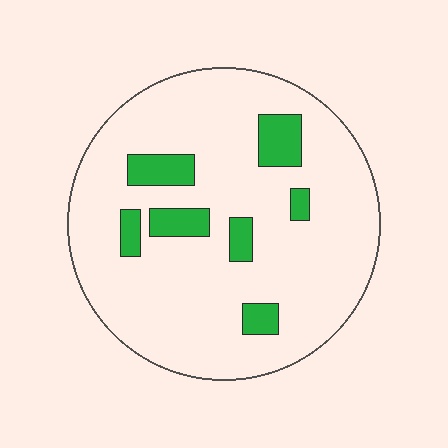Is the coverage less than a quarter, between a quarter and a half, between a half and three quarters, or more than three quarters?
Less than a quarter.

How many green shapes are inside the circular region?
7.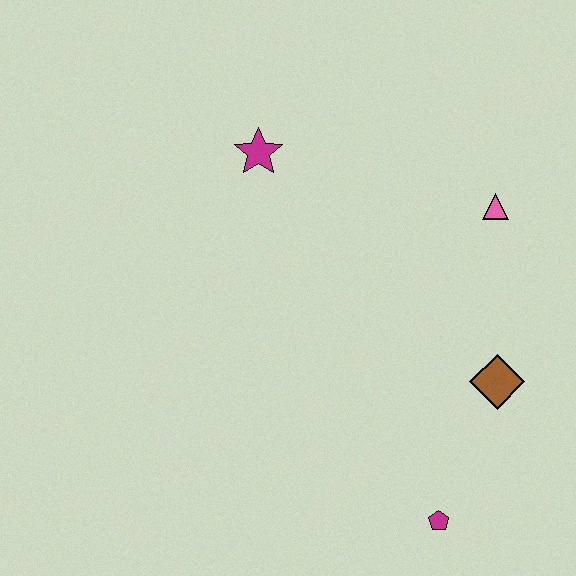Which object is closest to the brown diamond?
The magenta pentagon is closest to the brown diamond.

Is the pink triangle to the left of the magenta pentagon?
No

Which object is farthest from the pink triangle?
The magenta pentagon is farthest from the pink triangle.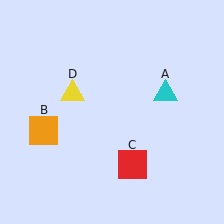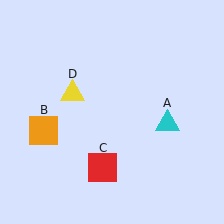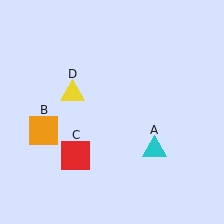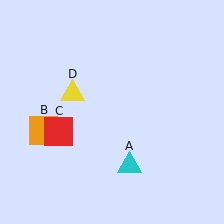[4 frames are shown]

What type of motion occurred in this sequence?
The cyan triangle (object A), red square (object C) rotated clockwise around the center of the scene.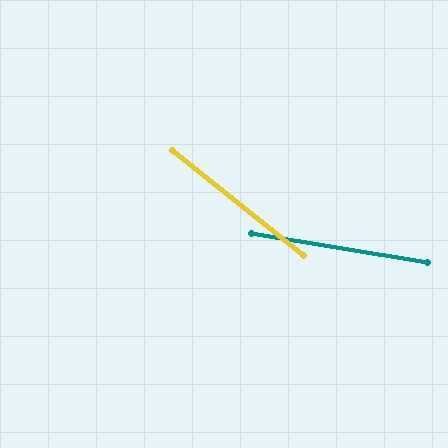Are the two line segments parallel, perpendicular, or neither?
Neither parallel nor perpendicular — they differ by about 29°.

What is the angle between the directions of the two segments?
Approximately 29 degrees.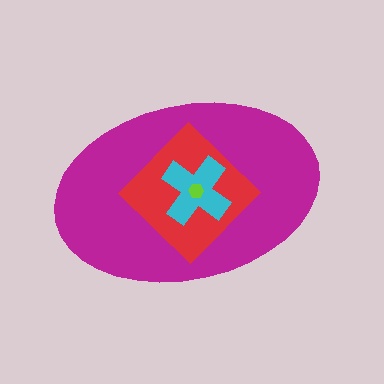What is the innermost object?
The lime hexagon.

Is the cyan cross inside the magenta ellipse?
Yes.